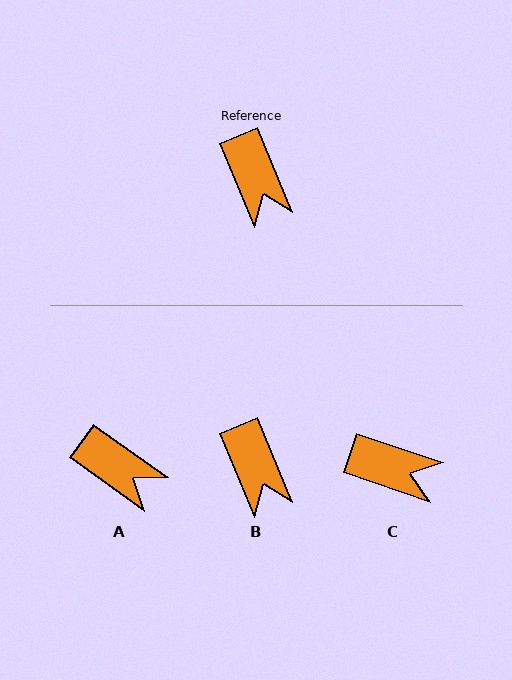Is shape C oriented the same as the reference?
No, it is off by about 49 degrees.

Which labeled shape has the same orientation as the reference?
B.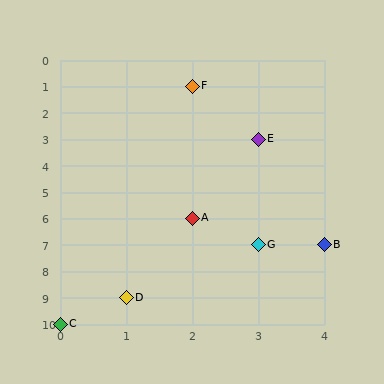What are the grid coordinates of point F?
Point F is at grid coordinates (2, 1).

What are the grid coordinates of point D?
Point D is at grid coordinates (1, 9).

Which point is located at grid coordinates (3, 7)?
Point G is at (3, 7).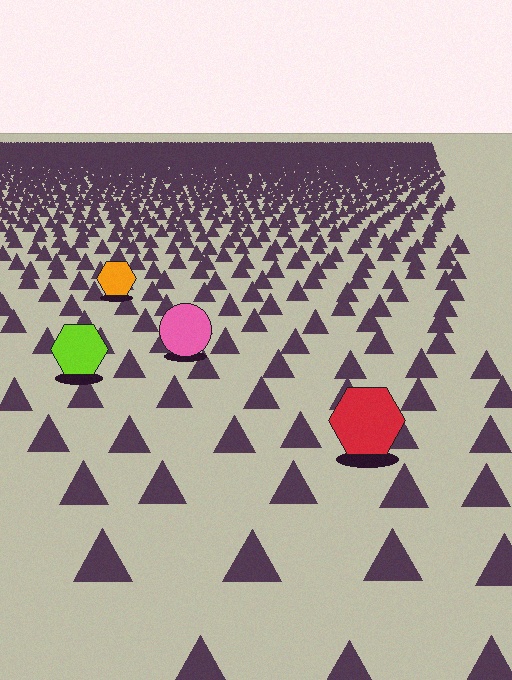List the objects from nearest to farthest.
From nearest to farthest: the red hexagon, the lime hexagon, the pink circle, the orange hexagon.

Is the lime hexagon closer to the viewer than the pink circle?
Yes. The lime hexagon is closer — you can tell from the texture gradient: the ground texture is coarser near it.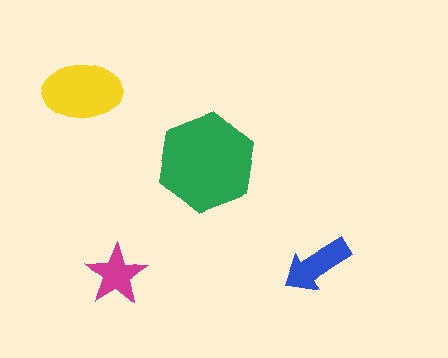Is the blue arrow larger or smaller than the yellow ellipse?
Smaller.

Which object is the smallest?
The magenta star.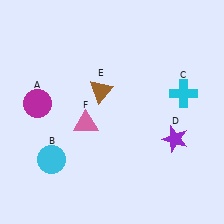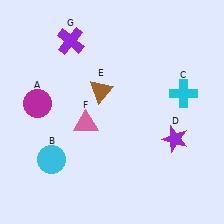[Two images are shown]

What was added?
A purple cross (G) was added in Image 2.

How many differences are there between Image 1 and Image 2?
There is 1 difference between the two images.